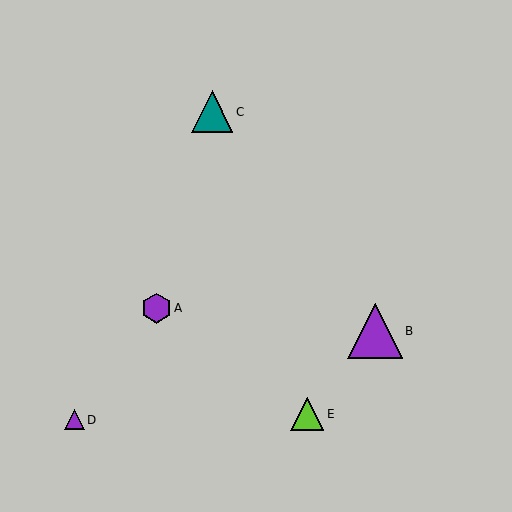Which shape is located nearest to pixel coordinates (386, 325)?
The purple triangle (labeled B) at (375, 331) is nearest to that location.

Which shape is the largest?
The purple triangle (labeled B) is the largest.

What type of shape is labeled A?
Shape A is a purple hexagon.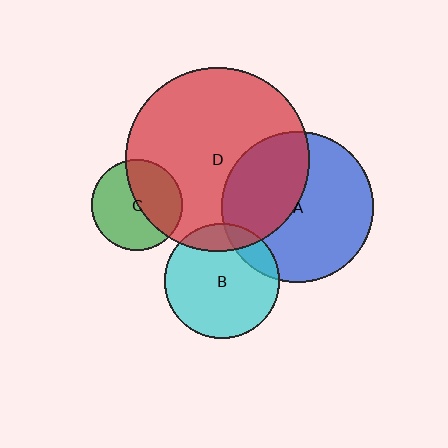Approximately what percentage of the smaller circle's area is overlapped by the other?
Approximately 40%.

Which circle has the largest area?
Circle D (red).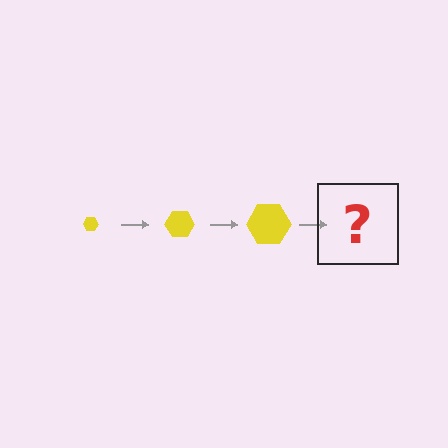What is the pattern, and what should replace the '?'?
The pattern is that the hexagon gets progressively larger each step. The '?' should be a yellow hexagon, larger than the previous one.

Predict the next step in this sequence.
The next step is a yellow hexagon, larger than the previous one.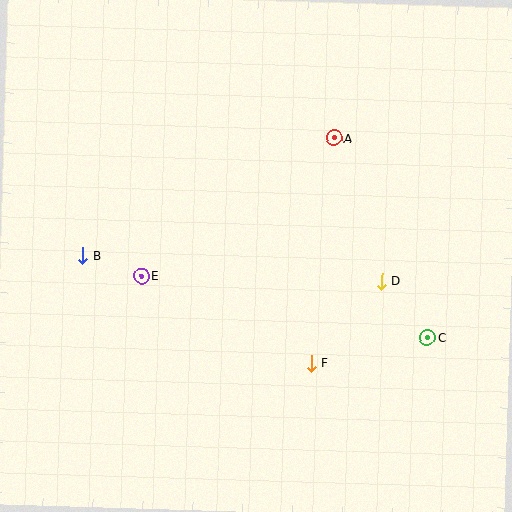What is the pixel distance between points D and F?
The distance between D and F is 108 pixels.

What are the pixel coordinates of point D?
Point D is at (382, 281).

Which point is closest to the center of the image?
Point E at (142, 276) is closest to the center.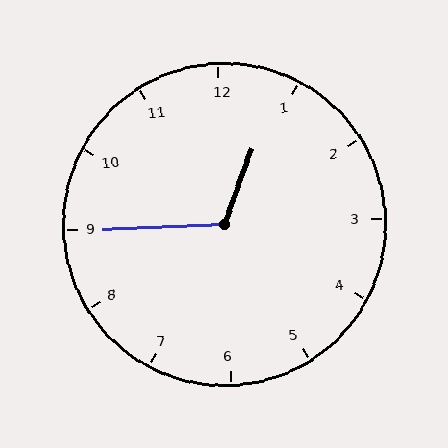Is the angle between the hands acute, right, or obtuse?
It is obtuse.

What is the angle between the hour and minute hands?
Approximately 112 degrees.